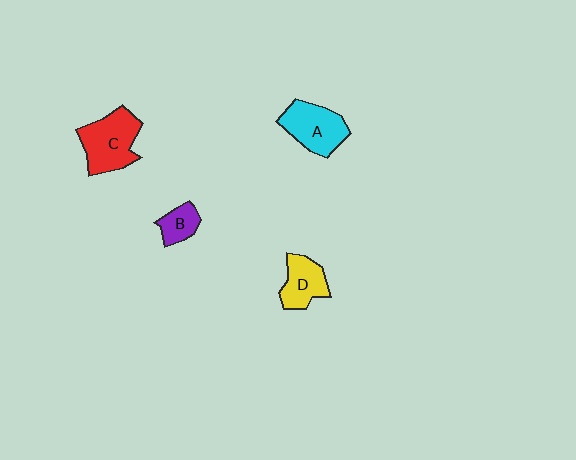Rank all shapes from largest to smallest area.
From largest to smallest: C (red), A (cyan), D (yellow), B (purple).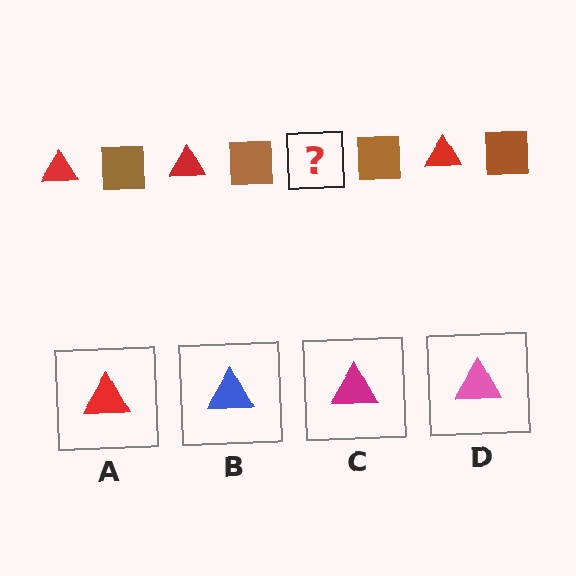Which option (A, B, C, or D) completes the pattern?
A.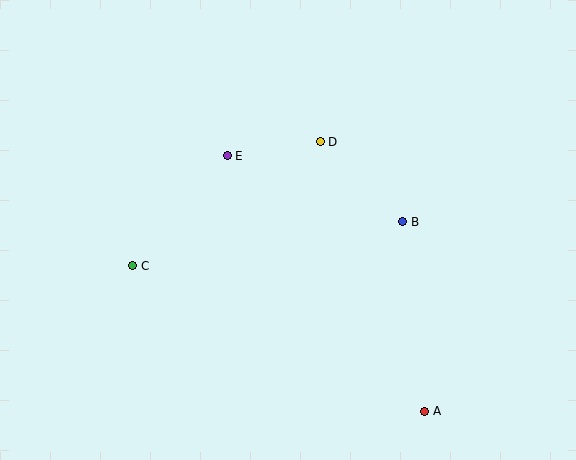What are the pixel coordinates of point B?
Point B is at (403, 222).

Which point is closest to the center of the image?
Point D at (320, 142) is closest to the center.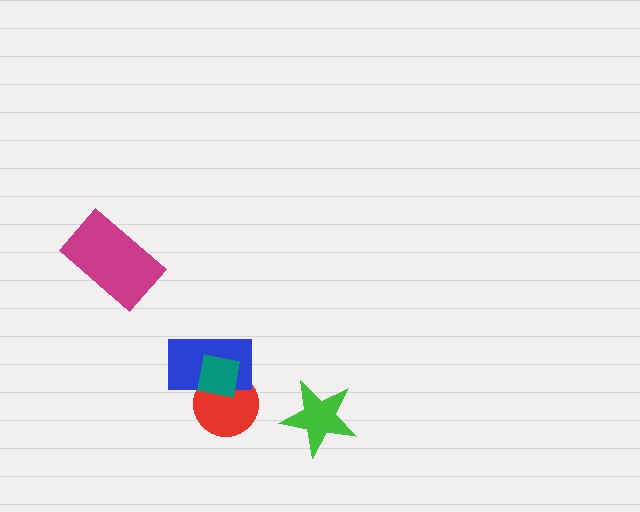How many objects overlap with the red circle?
2 objects overlap with the red circle.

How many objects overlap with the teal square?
2 objects overlap with the teal square.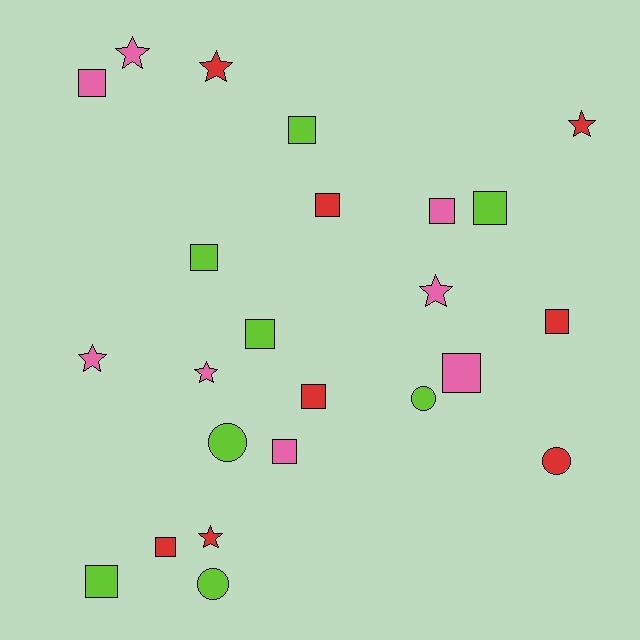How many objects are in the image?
There are 24 objects.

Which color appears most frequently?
Red, with 8 objects.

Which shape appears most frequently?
Square, with 13 objects.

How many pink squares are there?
There are 4 pink squares.